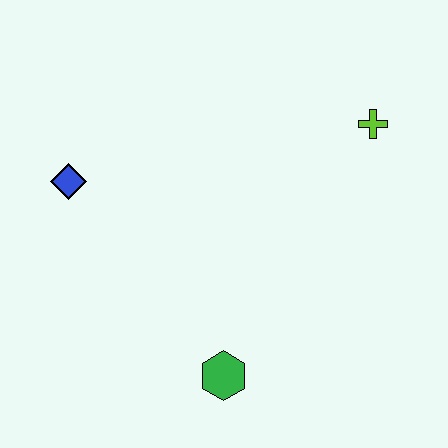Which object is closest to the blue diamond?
The green hexagon is closest to the blue diamond.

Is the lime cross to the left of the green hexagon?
No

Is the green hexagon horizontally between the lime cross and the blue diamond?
Yes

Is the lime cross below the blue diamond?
No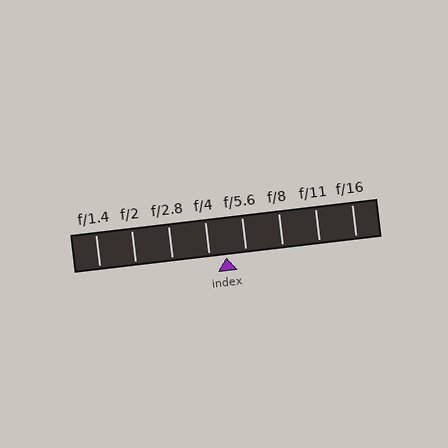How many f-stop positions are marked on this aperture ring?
There are 8 f-stop positions marked.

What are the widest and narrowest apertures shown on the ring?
The widest aperture shown is f/1.4 and the narrowest is f/16.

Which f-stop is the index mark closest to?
The index mark is closest to f/4.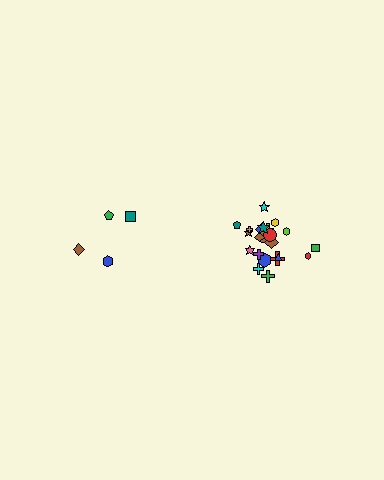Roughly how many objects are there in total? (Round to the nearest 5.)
Roughly 25 objects in total.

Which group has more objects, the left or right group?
The right group.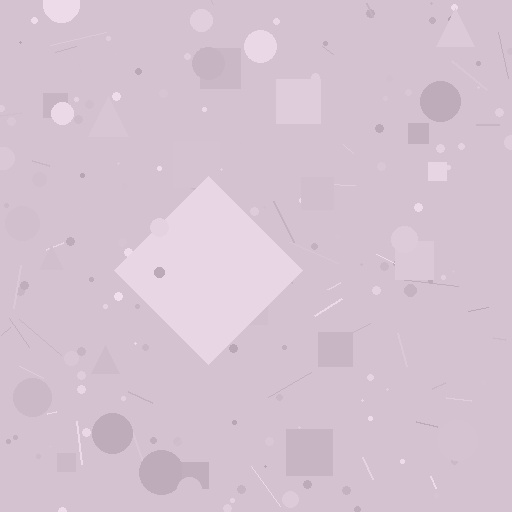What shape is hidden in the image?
A diamond is hidden in the image.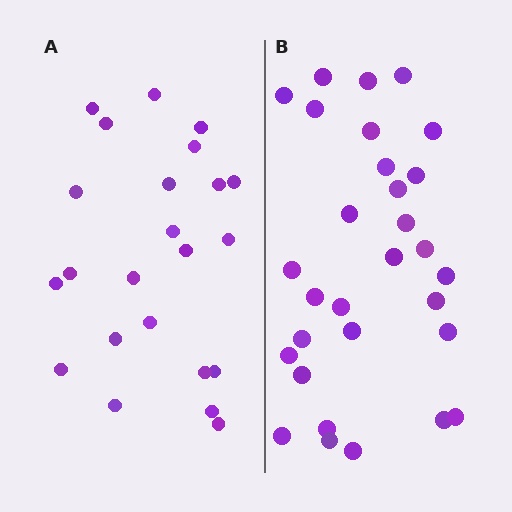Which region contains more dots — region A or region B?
Region B (the right region) has more dots.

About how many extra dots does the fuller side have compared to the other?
Region B has roughly 8 or so more dots than region A.